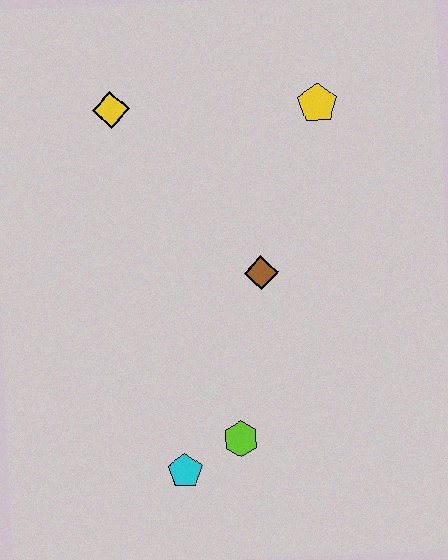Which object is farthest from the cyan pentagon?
The yellow pentagon is farthest from the cyan pentagon.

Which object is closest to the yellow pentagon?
The brown diamond is closest to the yellow pentagon.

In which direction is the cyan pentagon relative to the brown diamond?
The cyan pentagon is below the brown diamond.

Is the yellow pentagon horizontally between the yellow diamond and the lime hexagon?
No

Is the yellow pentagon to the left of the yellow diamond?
No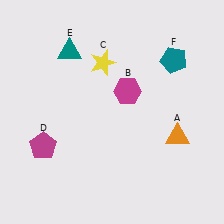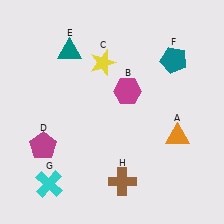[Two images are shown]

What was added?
A cyan cross (G), a brown cross (H) were added in Image 2.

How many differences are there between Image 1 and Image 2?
There are 2 differences between the two images.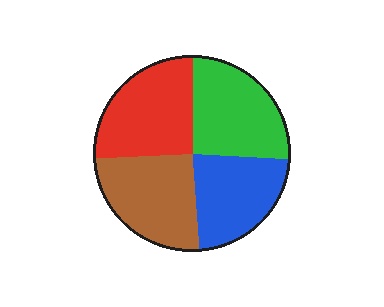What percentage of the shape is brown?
Brown takes up about one quarter (1/4) of the shape.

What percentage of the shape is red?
Red covers around 25% of the shape.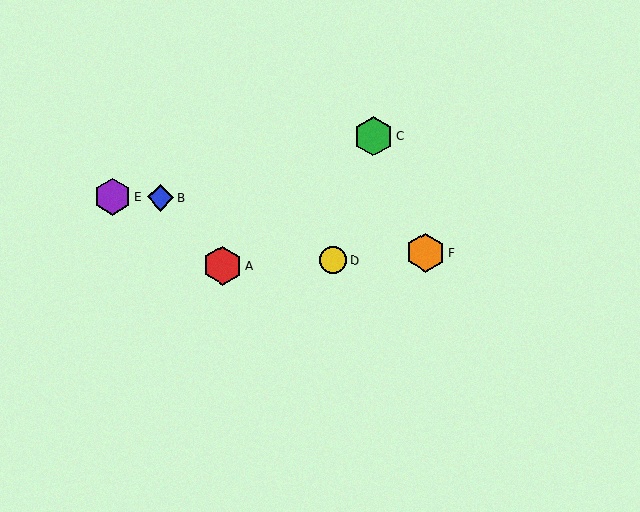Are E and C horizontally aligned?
No, E is at y≈197 and C is at y≈136.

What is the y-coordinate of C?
Object C is at y≈136.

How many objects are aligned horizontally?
2 objects (B, E) are aligned horizontally.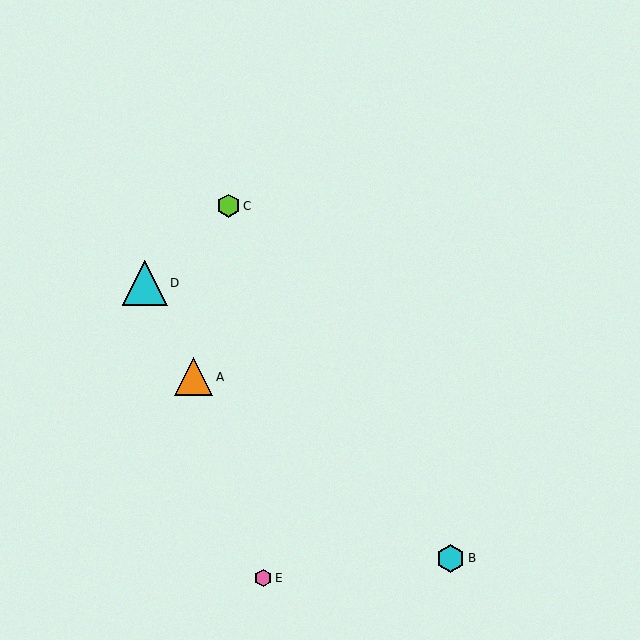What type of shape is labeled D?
Shape D is a cyan triangle.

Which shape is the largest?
The cyan triangle (labeled D) is the largest.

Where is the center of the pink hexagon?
The center of the pink hexagon is at (263, 578).